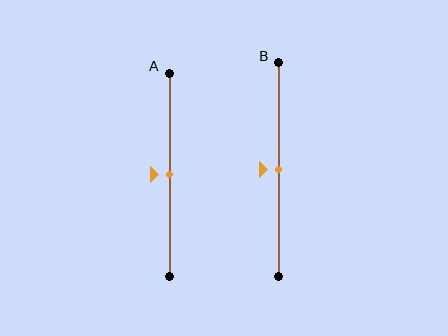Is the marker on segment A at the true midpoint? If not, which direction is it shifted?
Yes, the marker on segment A is at the true midpoint.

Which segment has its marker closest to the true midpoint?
Segment A has its marker closest to the true midpoint.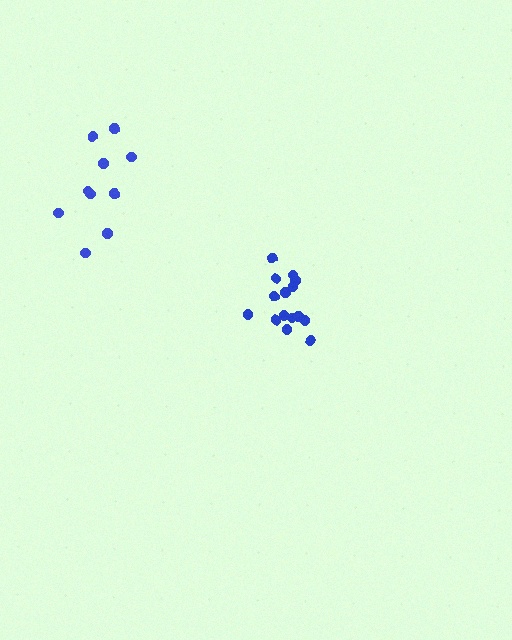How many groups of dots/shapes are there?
There are 2 groups.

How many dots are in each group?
Group 1: 10 dots, Group 2: 15 dots (25 total).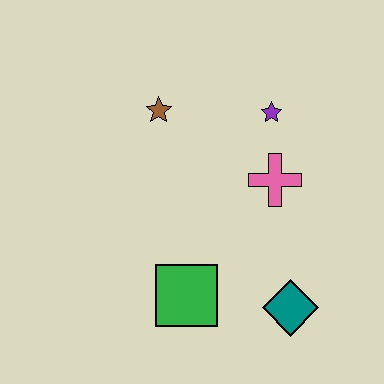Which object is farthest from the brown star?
The teal diamond is farthest from the brown star.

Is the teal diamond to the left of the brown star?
No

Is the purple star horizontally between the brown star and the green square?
No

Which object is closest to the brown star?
The purple star is closest to the brown star.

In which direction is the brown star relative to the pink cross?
The brown star is to the left of the pink cross.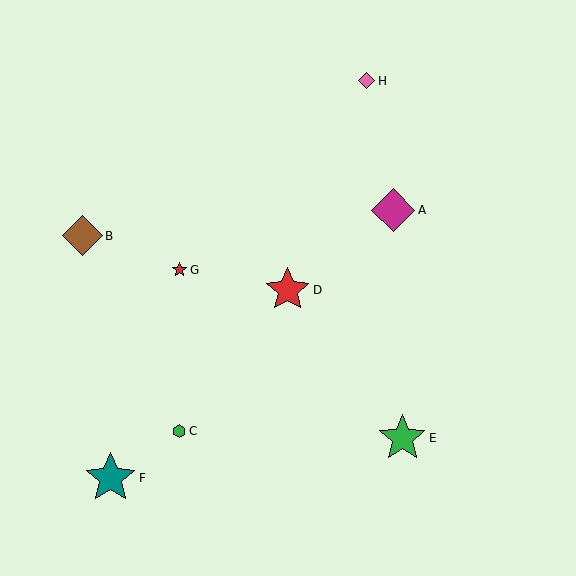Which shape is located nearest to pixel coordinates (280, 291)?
The red star (labeled D) at (288, 290) is nearest to that location.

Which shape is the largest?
The teal star (labeled F) is the largest.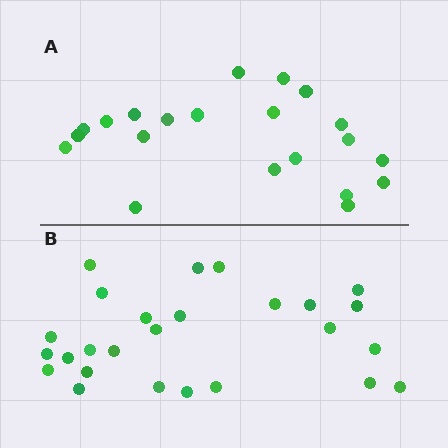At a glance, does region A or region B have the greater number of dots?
Region B (the bottom region) has more dots.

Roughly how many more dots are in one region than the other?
Region B has about 5 more dots than region A.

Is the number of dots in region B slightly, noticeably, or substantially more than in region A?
Region B has only slightly more — the two regions are fairly close. The ratio is roughly 1.2 to 1.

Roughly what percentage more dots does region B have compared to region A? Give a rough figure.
About 25% more.